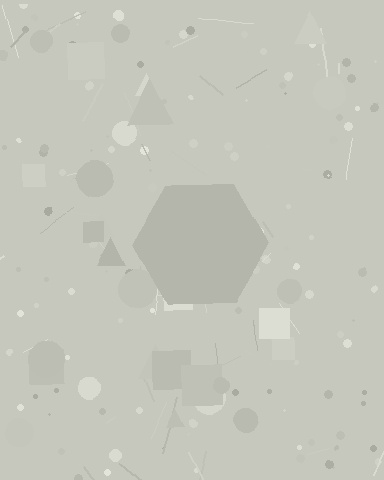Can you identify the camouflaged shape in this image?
The camouflaged shape is a hexagon.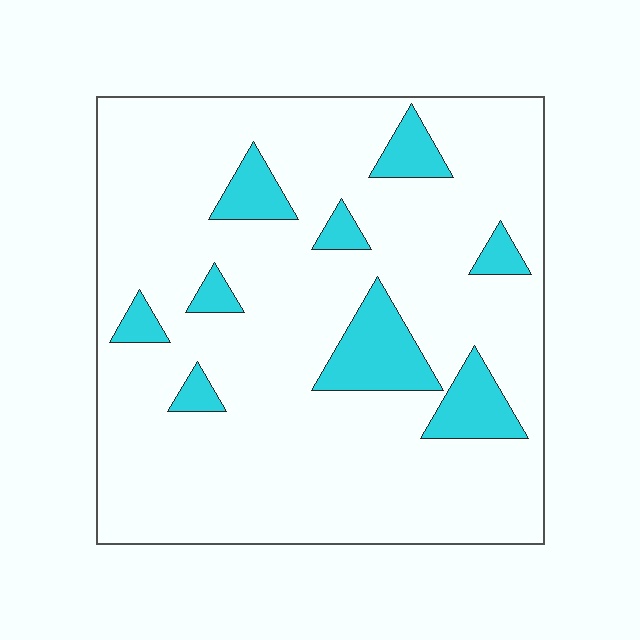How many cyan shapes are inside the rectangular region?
9.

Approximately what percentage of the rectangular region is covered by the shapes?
Approximately 15%.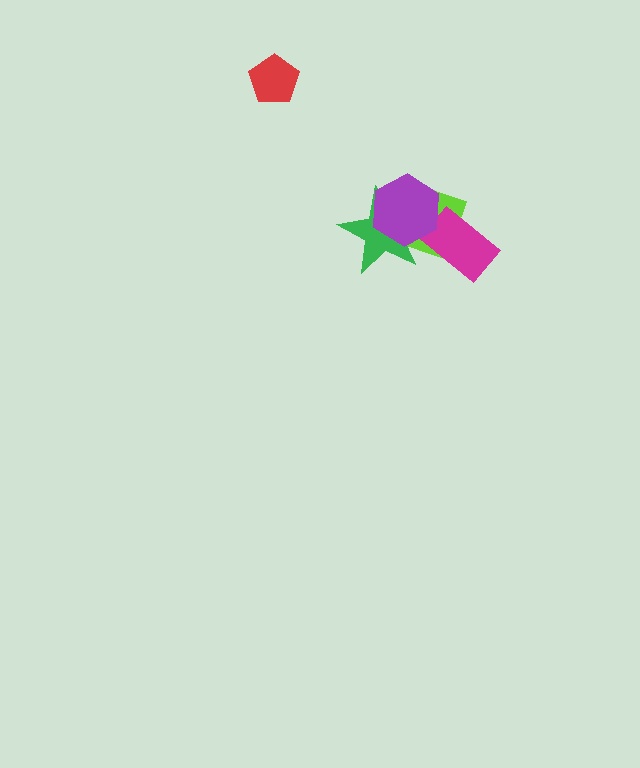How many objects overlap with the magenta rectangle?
2 objects overlap with the magenta rectangle.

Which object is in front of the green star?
The purple hexagon is in front of the green star.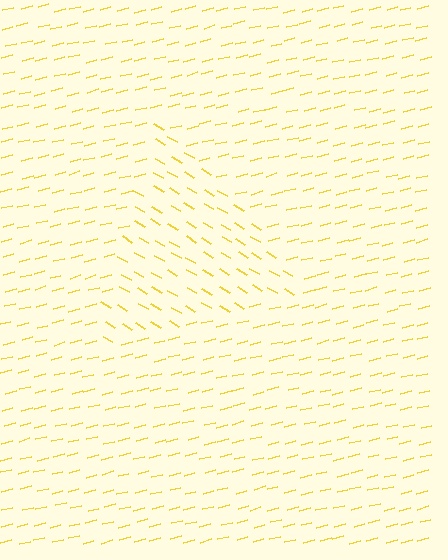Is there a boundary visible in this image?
Yes, there is a texture boundary formed by a change in line orientation.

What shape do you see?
I see a triangle.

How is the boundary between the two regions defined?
The boundary is defined purely by a change in line orientation (approximately 45 degrees difference). All lines are the same color and thickness.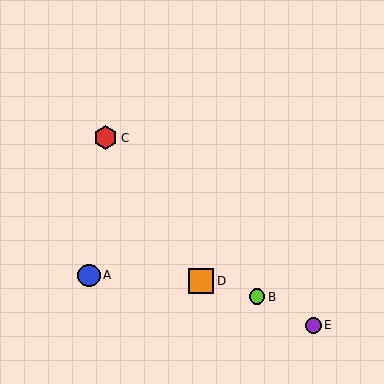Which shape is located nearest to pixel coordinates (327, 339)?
The purple circle (labeled E) at (313, 325) is nearest to that location.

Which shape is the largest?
The orange square (labeled D) is the largest.